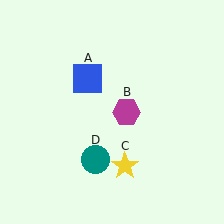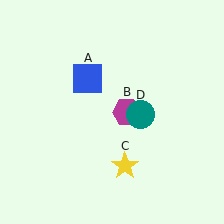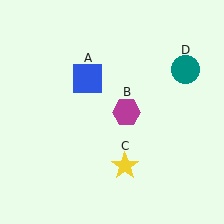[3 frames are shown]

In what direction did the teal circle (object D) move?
The teal circle (object D) moved up and to the right.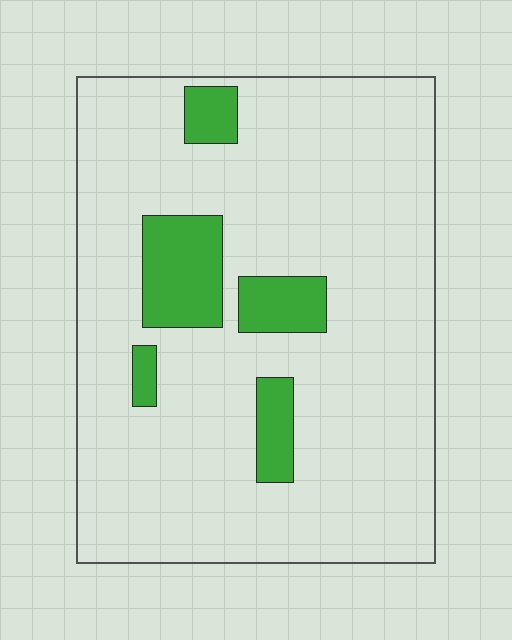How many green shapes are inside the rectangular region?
5.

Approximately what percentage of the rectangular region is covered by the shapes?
Approximately 15%.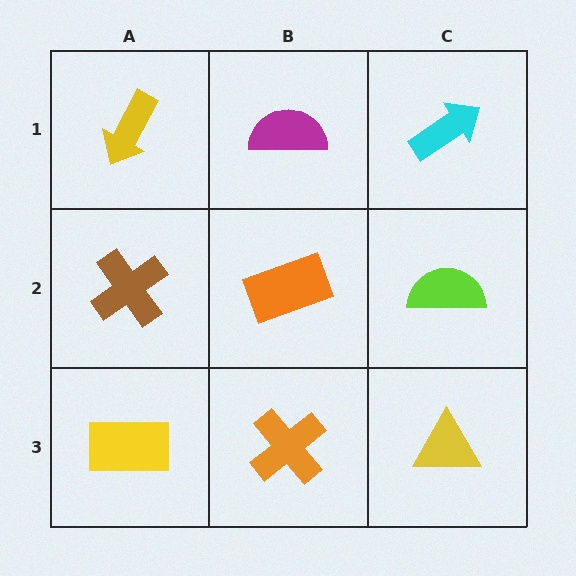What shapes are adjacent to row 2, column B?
A magenta semicircle (row 1, column B), an orange cross (row 3, column B), a brown cross (row 2, column A), a lime semicircle (row 2, column C).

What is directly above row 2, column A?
A yellow arrow.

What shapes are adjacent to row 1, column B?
An orange rectangle (row 2, column B), a yellow arrow (row 1, column A), a cyan arrow (row 1, column C).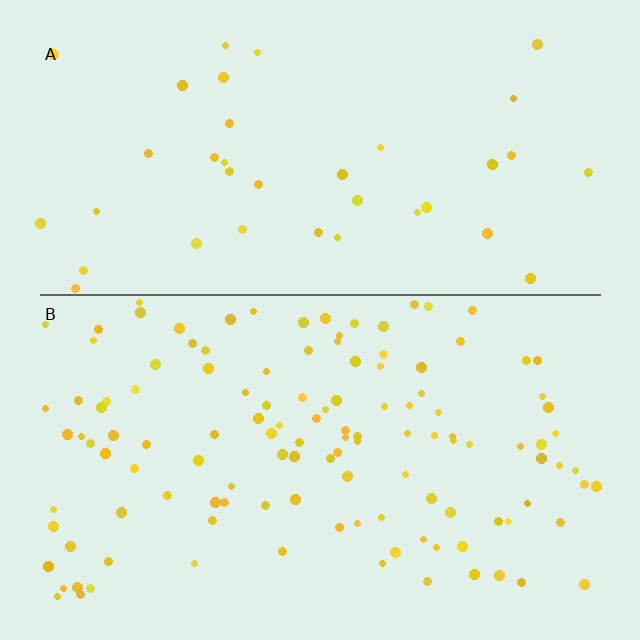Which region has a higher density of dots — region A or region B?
B (the bottom).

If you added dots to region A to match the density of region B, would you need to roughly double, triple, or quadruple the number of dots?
Approximately triple.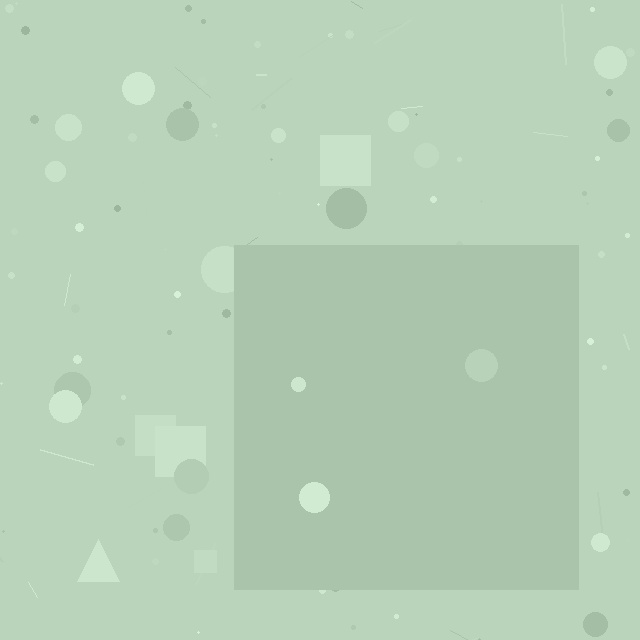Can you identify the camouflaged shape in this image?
The camouflaged shape is a square.